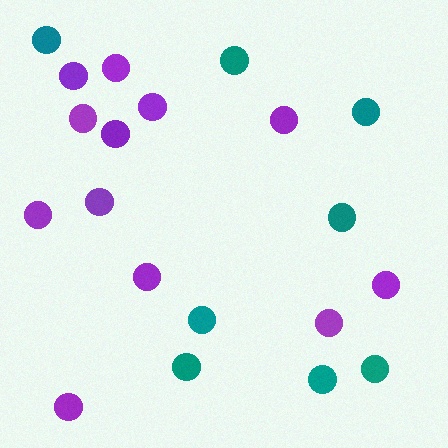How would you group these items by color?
There are 2 groups: one group of teal circles (8) and one group of purple circles (12).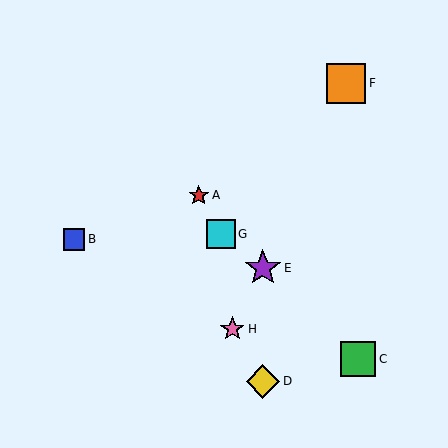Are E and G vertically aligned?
No, E is at x≈263 and G is at x≈221.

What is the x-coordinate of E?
Object E is at x≈263.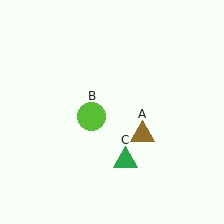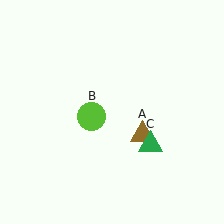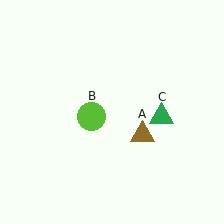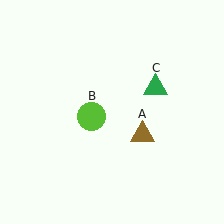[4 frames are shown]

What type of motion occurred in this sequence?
The green triangle (object C) rotated counterclockwise around the center of the scene.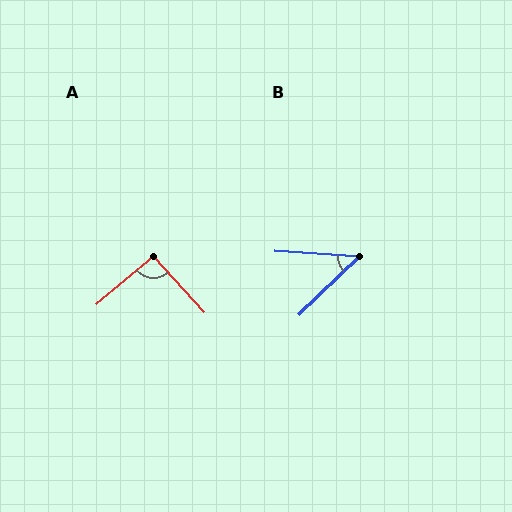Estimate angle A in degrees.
Approximately 92 degrees.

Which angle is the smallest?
B, at approximately 47 degrees.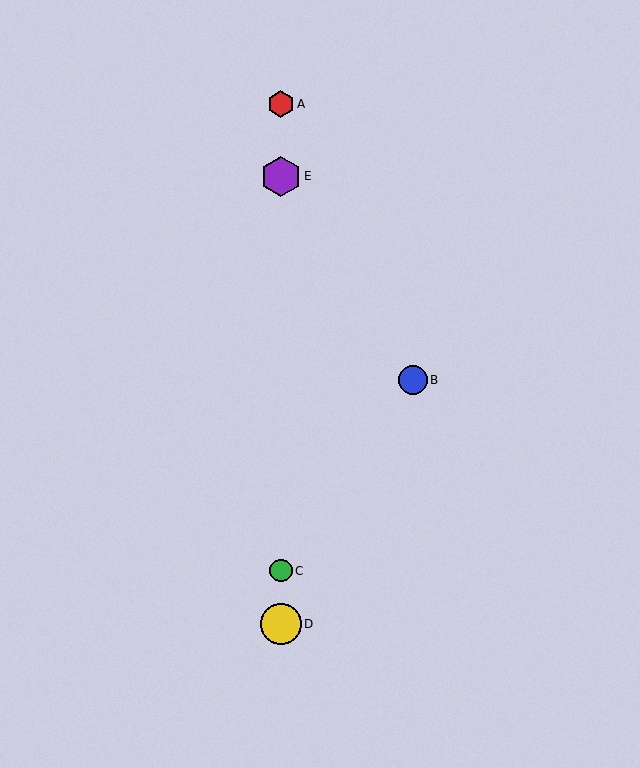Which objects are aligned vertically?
Objects A, C, D, E are aligned vertically.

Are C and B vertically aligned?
No, C is at x≈281 and B is at x≈413.